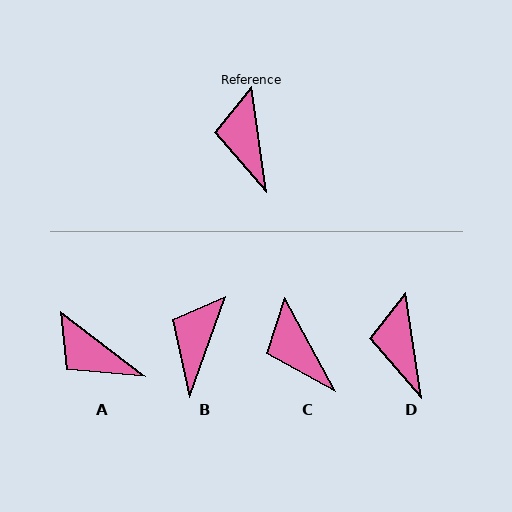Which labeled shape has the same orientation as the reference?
D.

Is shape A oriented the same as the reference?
No, it is off by about 45 degrees.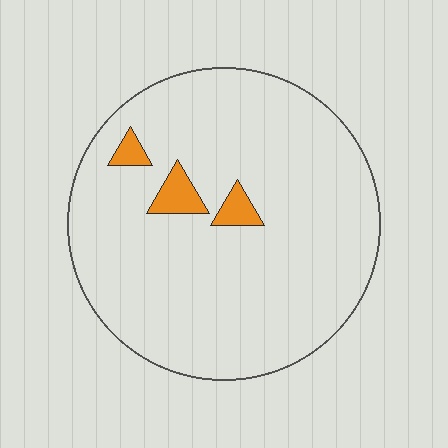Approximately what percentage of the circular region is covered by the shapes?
Approximately 5%.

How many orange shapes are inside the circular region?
3.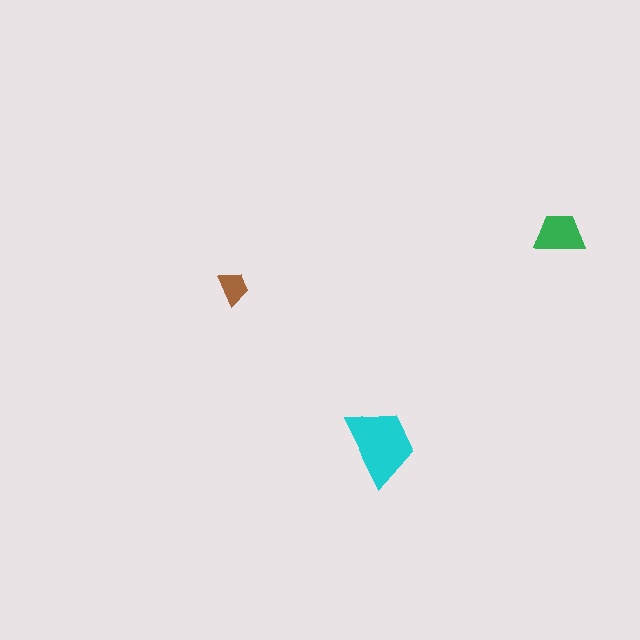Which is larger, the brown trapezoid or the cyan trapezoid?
The cyan one.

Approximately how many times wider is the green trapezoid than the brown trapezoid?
About 1.5 times wider.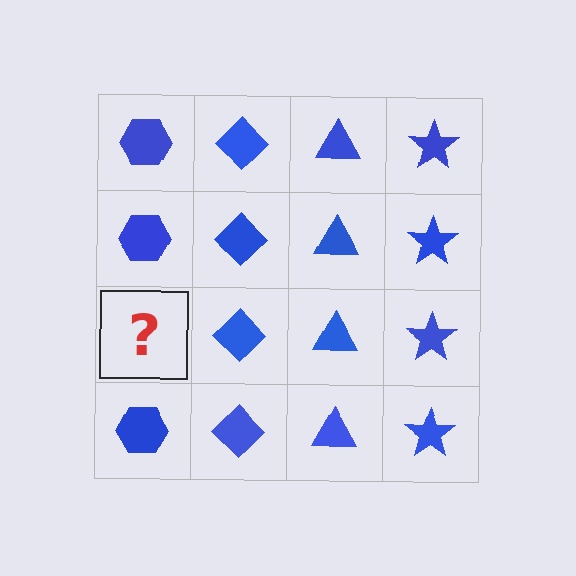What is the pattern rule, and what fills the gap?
The rule is that each column has a consistent shape. The gap should be filled with a blue hexagon.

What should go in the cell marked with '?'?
The missing cell should contain a blue hexagon.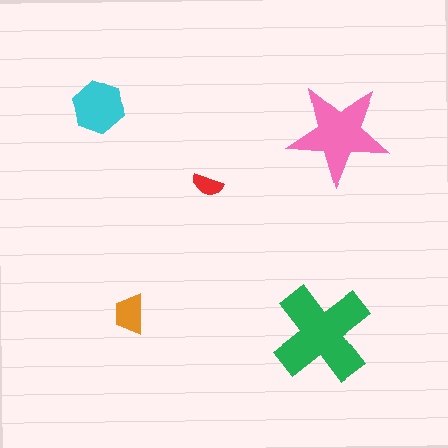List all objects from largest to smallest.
The green cross, the pink star, the cyan hexagon, the orange trapezoid, the red semicircle.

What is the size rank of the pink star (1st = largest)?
2nd.